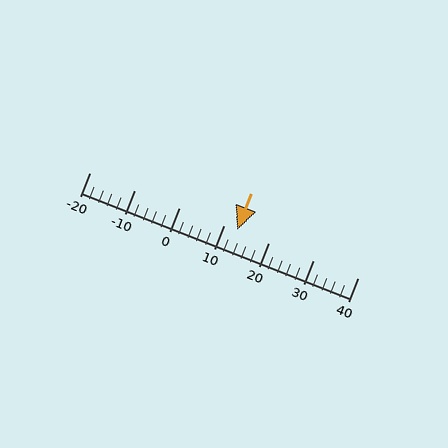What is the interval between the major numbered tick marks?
The major tick marks are spaced 10 units apart.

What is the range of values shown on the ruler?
The ruler shows values from -20 to 40.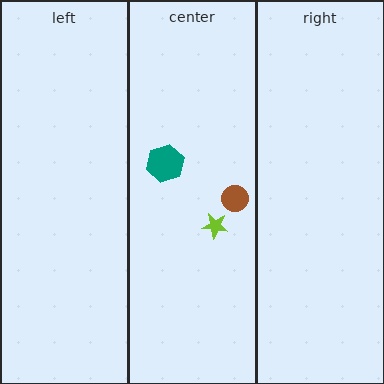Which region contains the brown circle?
The center region.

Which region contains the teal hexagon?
The center region.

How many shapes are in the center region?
3.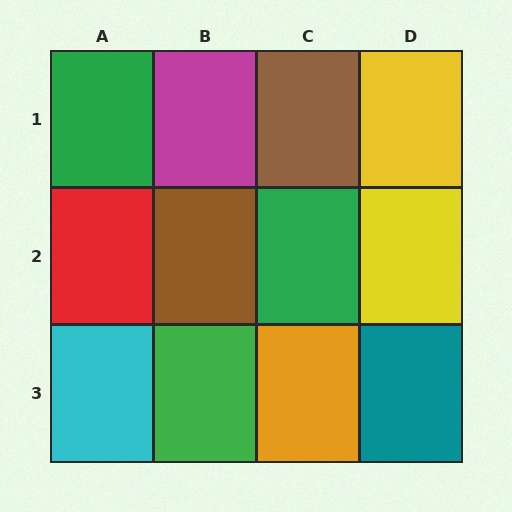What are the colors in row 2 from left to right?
Red, brown, green, yellow.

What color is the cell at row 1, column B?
Magenta.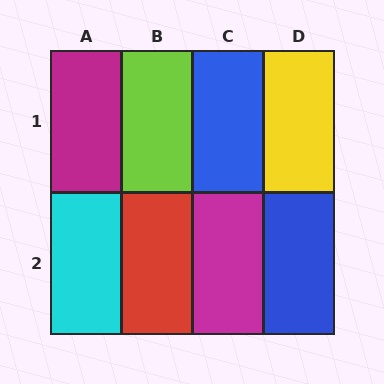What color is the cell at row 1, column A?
Magenta.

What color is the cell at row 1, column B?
Lime.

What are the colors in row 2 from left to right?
Cyan, red, magenta, blue.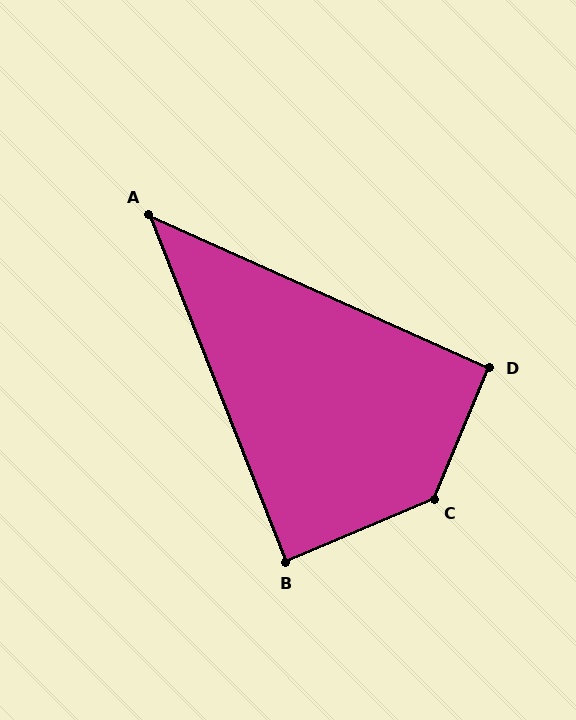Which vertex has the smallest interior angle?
A, at approximately 44 degrees.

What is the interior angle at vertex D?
Approximately 91 degrees (approximately right).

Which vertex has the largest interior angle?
C, at approximately 136 degrees.